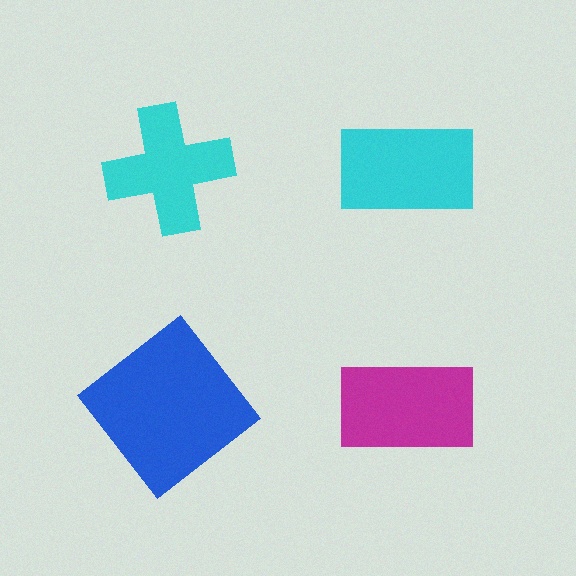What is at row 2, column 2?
A magenta rectangle.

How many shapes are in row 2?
2 shapes.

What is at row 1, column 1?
A cyan cross.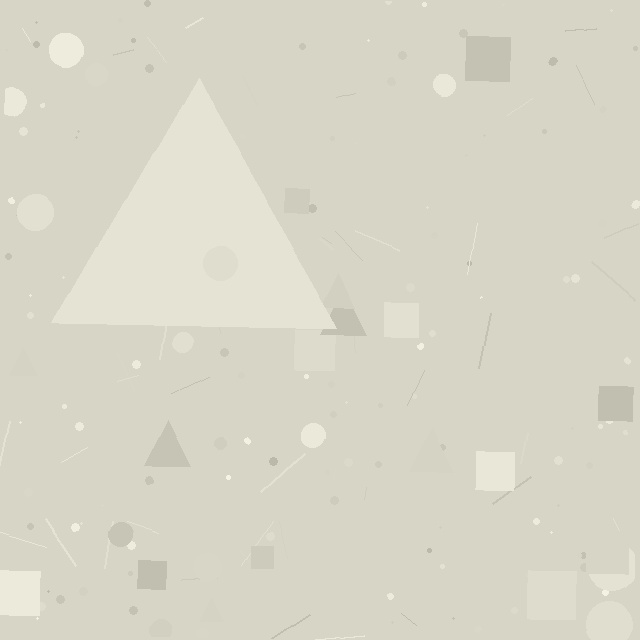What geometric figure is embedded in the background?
A triangle is embedded in the background.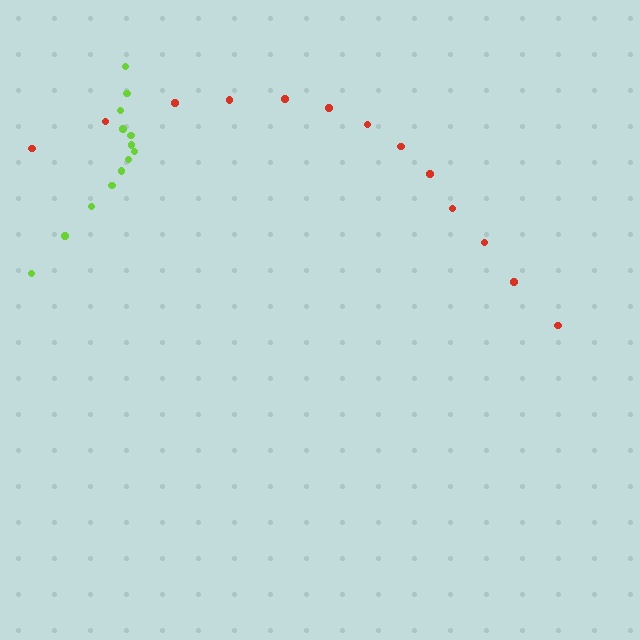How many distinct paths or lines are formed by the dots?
There are 2 distinct paths.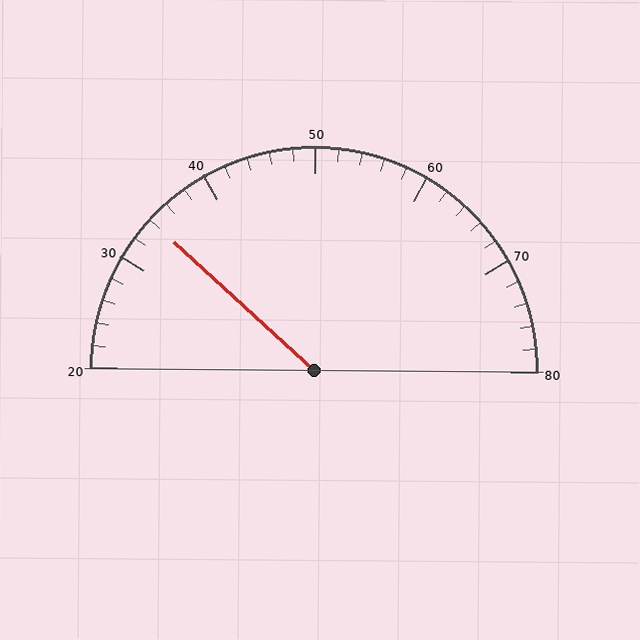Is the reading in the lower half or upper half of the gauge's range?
The reading is in the lower half of the range (20 to 80).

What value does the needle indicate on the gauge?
The needle indicates approximately 34.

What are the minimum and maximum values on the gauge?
The gauge ranges from 20 to 80.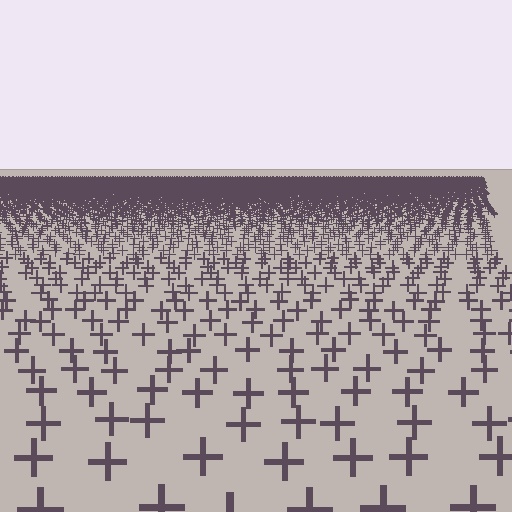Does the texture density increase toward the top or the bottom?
Density increases toward the top.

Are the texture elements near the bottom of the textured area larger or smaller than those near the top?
Larger. Near the bottom, elements are closer to the viewer and appear at a bigger on-screen size.